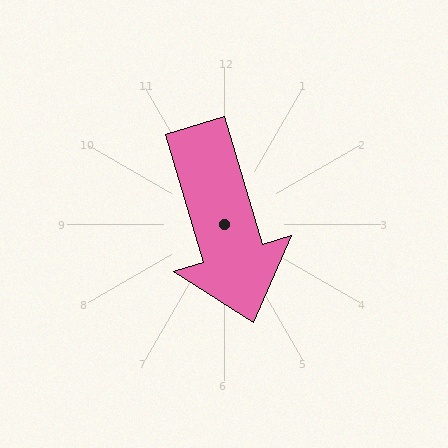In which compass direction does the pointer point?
South.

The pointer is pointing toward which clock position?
Roughly 5 o'clock.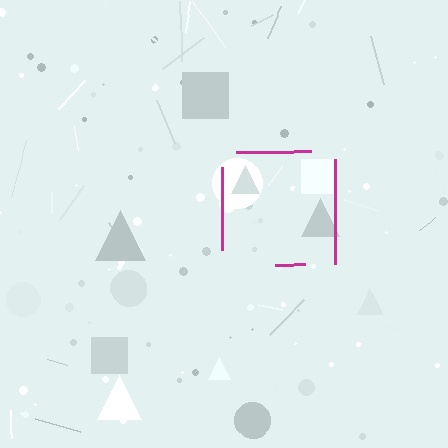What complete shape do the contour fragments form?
The contour fragments form a square.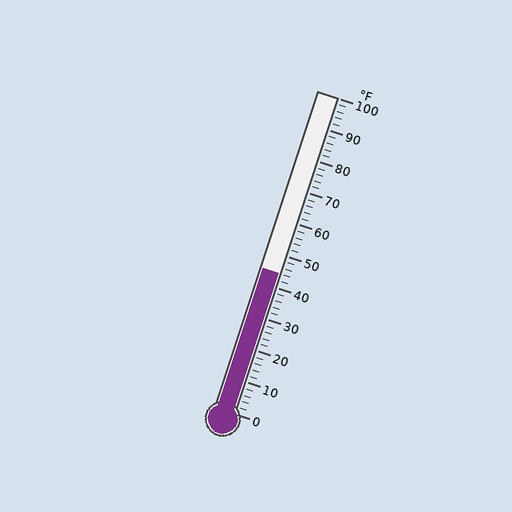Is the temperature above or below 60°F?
The temperature is below 60°F.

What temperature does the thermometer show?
The thermometer shows approximately 44°F.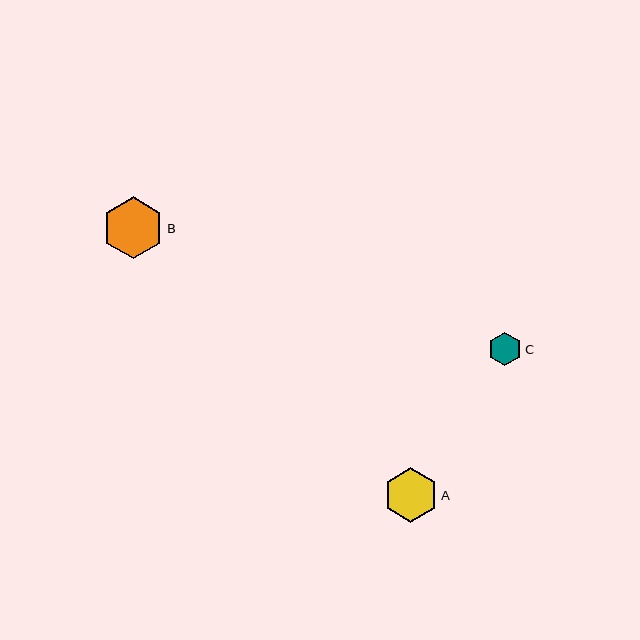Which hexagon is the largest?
Hexagon B is the largest with a size of approximately 62 pixels.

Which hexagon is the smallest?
Hexagon C is the smallest with a size of approximately 34 pixels.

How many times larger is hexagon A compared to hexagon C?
Hexagon A is approximately 1.6 times the size of hexagon C.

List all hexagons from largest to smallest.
From largest to smallest: B, A, C.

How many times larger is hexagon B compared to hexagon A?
Hexagon B is approximately 1.1 times the size of hexagon A.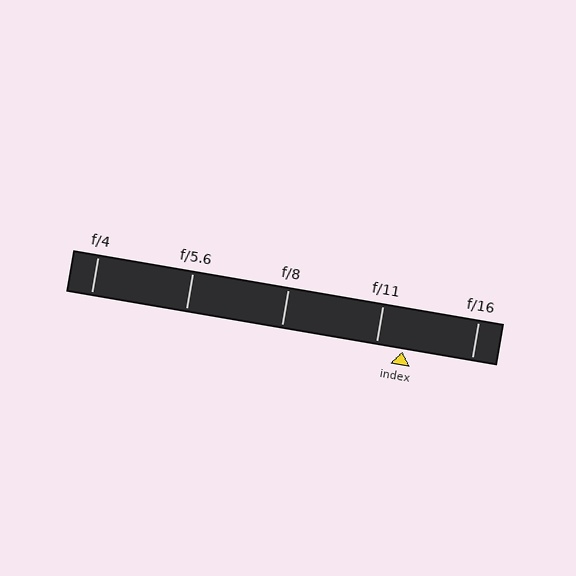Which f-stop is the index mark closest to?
The index mark is closest to f/11.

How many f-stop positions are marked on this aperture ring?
There are 5 f-stop positions marked.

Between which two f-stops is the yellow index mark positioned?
The index mark is between f/11 and f/16.